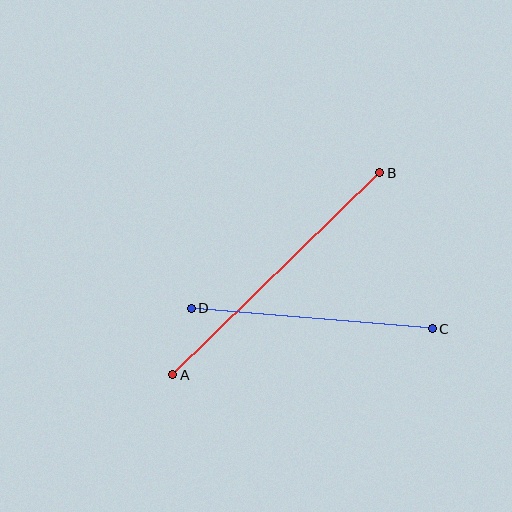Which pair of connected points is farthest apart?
Points A and B are farthest apart.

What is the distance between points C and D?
The distance is approximately 242 pixels.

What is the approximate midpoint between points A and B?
The midpoint is at approximately (276, 274) pixels.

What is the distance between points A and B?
The distance is approximately 289 pixels.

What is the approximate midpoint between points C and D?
The midpoint is at approximately (312, 319) pixels.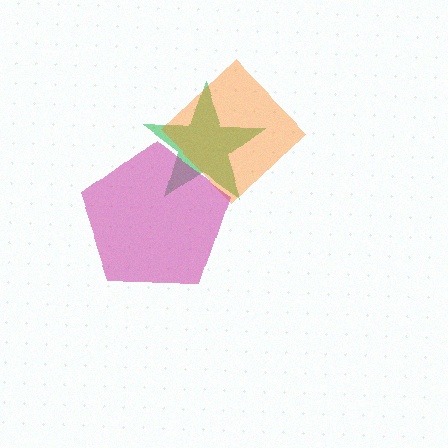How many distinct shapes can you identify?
There are 3 distinct shapes: a green star, an orange diamond, a magenta pentagon.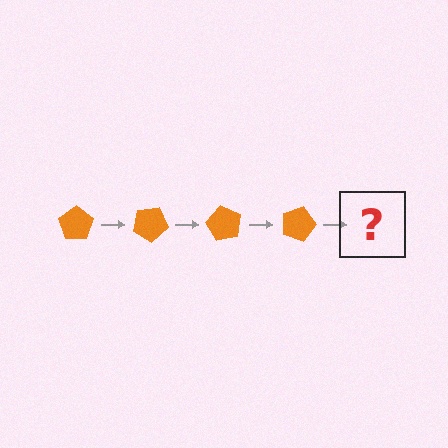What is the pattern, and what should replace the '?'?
The pattern is that the pentagon rotates 30 degrees each step. The '?' should be an orange pentagon rotated 120 degrees.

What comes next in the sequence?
The next element should be an orange pentagon rotated 120 degrees.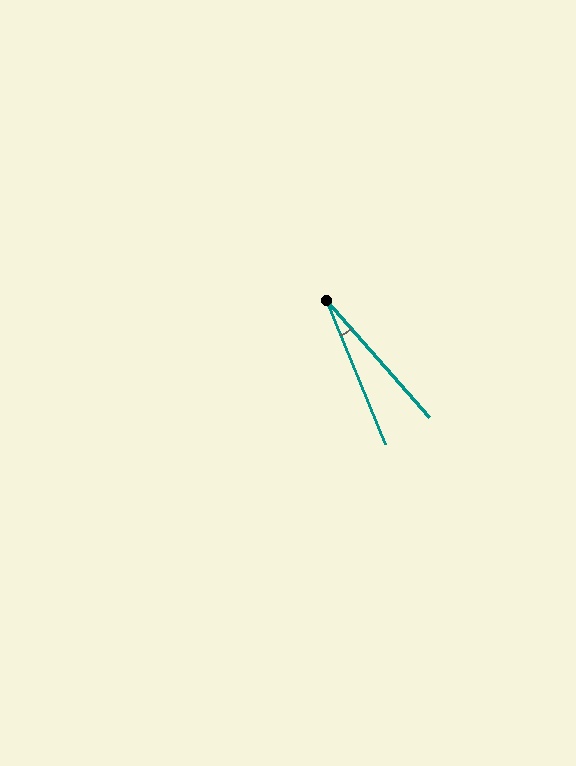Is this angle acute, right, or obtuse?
It is acute.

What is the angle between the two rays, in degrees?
Approximately 19 degrees.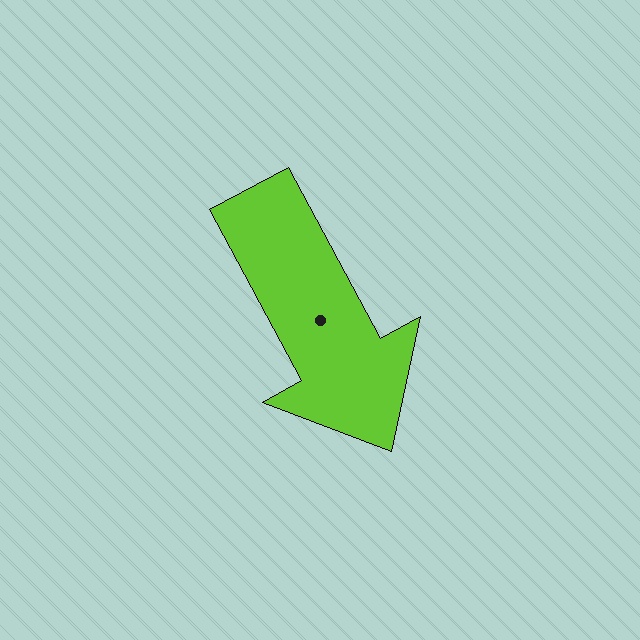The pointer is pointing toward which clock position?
Roughly 5 o'clock.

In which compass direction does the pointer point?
Southeast.